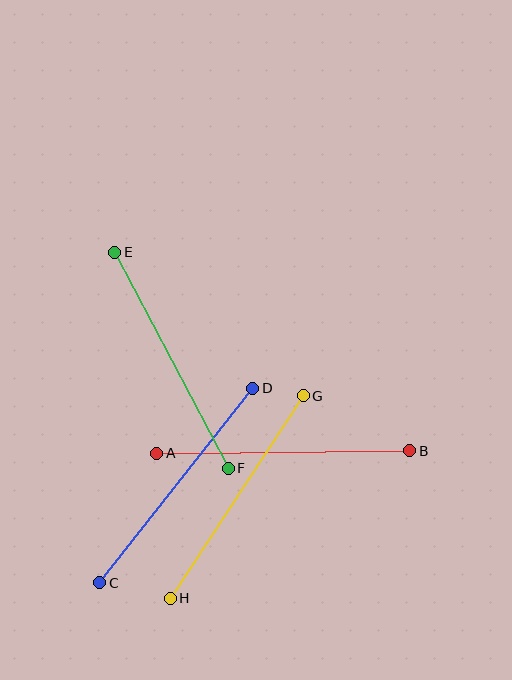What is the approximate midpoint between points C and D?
The midpoint is at approximately (176, 485) pixels.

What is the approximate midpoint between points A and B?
The midpoint is at approximately (283, 452) pixels.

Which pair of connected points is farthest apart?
Points A and B are farthest apart.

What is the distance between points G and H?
The distance is approximately 242 pixels.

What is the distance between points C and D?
The distance is approximately 248 pixels.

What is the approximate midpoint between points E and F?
The midpoint is at approximately (172, 360) pixels.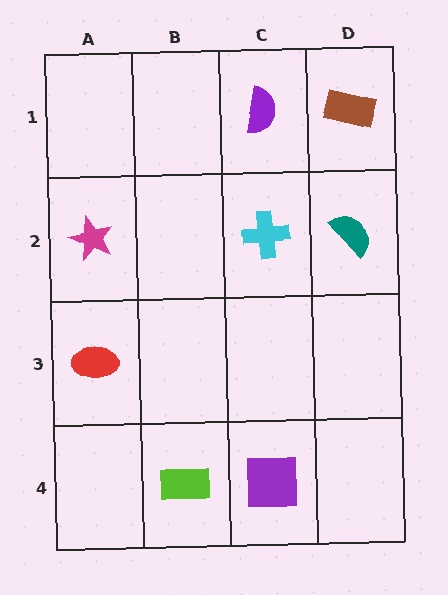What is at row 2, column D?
A teal semicircle.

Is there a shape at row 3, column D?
No, that cell is empty.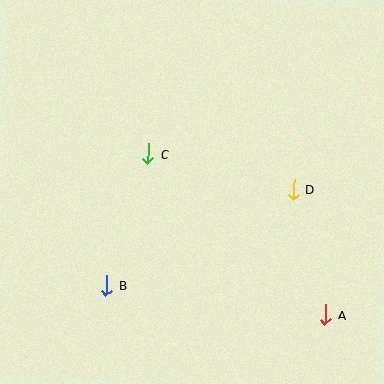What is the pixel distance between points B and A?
The distance between B and A is 221 pixels.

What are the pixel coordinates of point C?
Point C is at (148, 154).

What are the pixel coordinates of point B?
Point B is at (107, 285).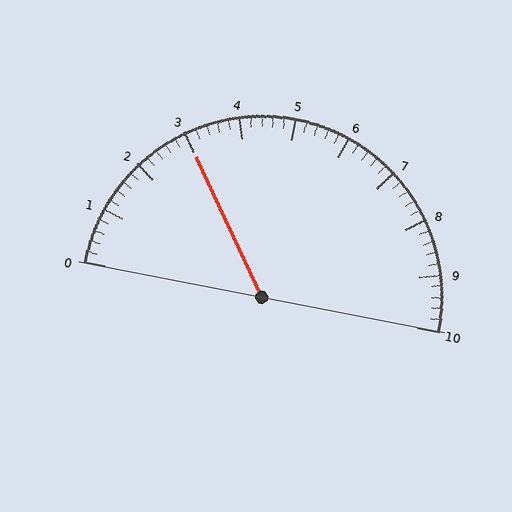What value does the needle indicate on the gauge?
The needle indicates approximately 3.0.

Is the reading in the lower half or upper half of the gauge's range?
The reading is in the lower half of the range (0 to 10).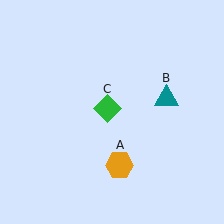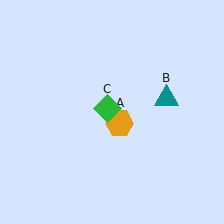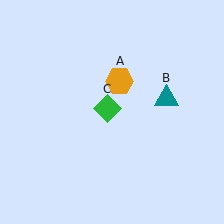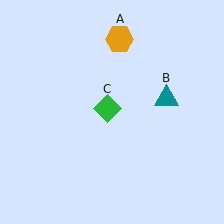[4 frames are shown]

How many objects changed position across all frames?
1 object changed position: orange hexagon (object A).